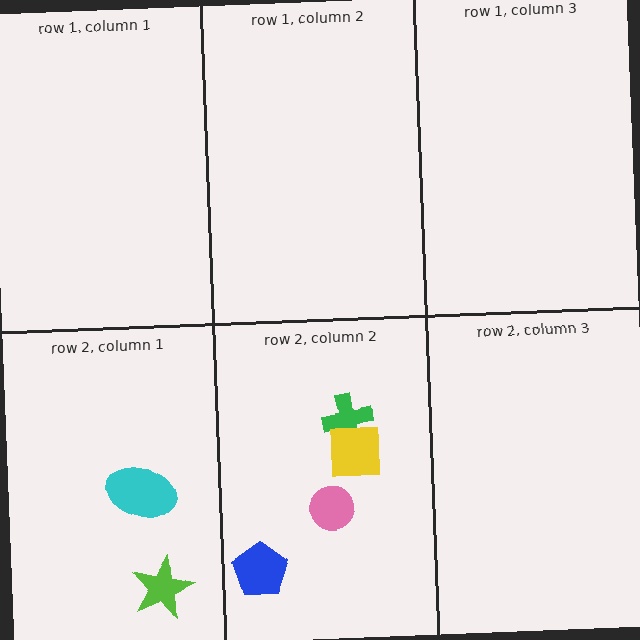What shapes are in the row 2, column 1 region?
The cyan ellipse, the lime star.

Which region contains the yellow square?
The row 2, column 2 region.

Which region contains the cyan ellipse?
The row 2, column 1 region.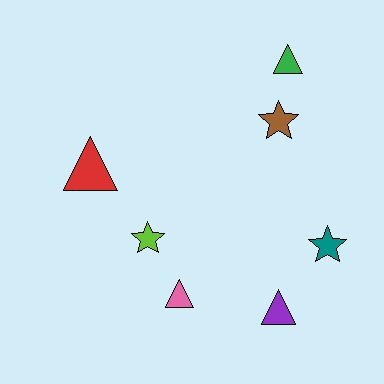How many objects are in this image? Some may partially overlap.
There are 7 objects.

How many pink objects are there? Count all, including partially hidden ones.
There is 1 pink object.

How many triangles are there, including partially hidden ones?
There are 4 triangles.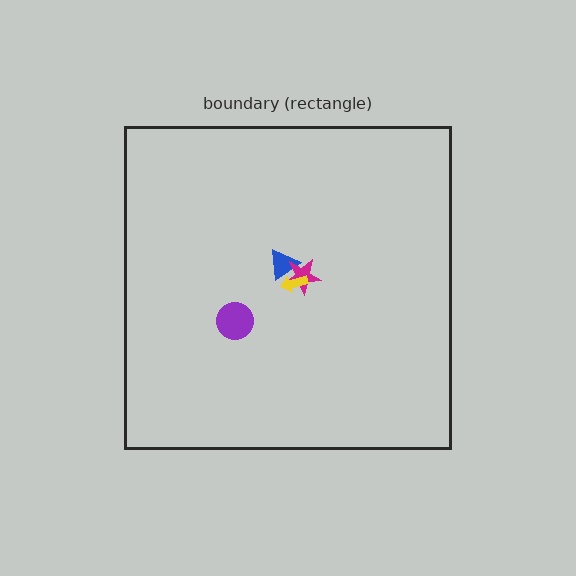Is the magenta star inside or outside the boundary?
Inside.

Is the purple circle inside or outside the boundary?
Inside.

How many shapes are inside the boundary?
4 inside, 0 outside.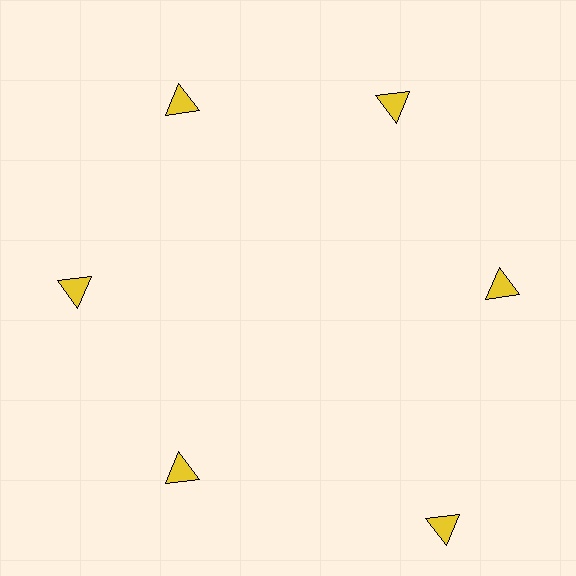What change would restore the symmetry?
The symmetry would be restored by moving it inward, back onto the ring so that all 6 triangles sit at equal angles and equal distance from the center.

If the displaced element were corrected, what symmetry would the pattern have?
It would have 6-fold rotational symmetry — the pattern would map onto itself every 60 degrees.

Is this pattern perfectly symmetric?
No. The 6 yellow triangles are arranged in a ring, but one element near the 5 o'clock position is pushed outward from the center, breaking the 6-fold rotational symmetry.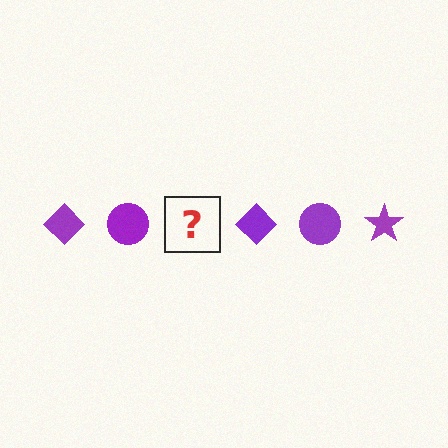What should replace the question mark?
The question mark should be replaced with a purple star.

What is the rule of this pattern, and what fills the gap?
The rule is that the pattern cycles through diamond, circle, star shapes in purple. The gap should be filled with a purple star.